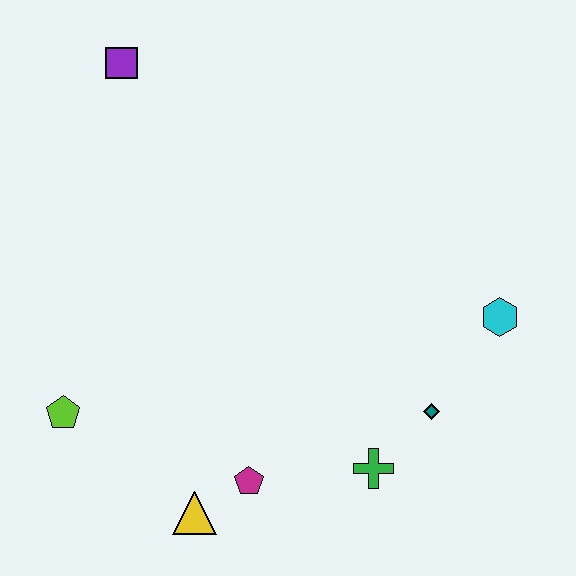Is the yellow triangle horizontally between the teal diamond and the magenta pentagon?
No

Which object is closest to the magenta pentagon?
The yellow triangle is closest to the magenta pentagon.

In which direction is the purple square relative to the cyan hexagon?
The purple square is to the left of the cyan hexagon.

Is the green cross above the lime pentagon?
No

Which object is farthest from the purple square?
The green cross is farthest from the purple square.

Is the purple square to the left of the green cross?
Yes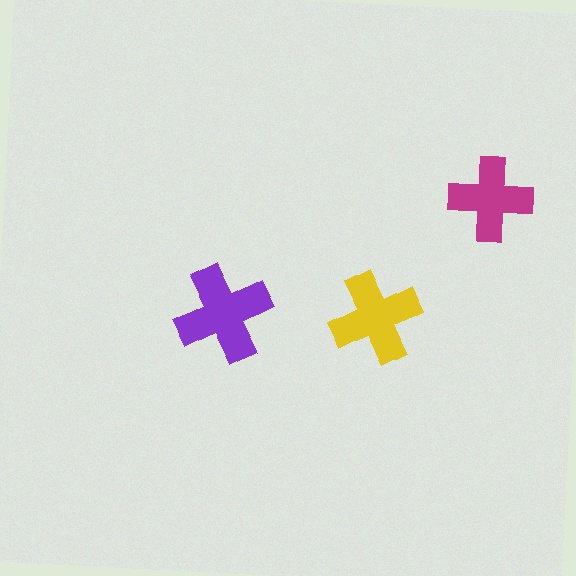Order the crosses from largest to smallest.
the purple one, the yellow one, the magenta one.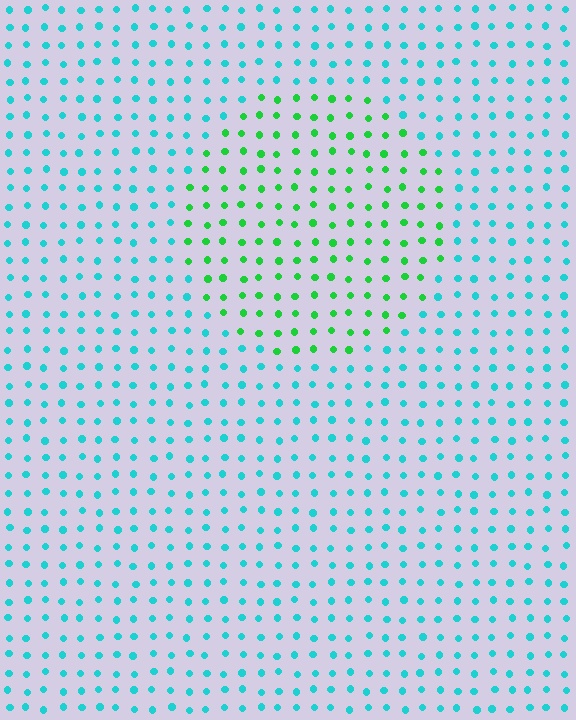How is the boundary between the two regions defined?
The boundary is defined purely by a slight shift in hue (about 50 degrees). Spacing, size, and orientation are identical on both sides.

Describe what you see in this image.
The image is filled with small cyan elements in a uniform arrangement. A circle-shaped region is visible where the elements are tinted to a slightly different hue, forming a subtle color boundary.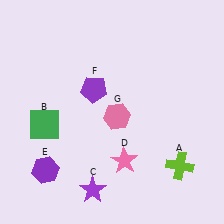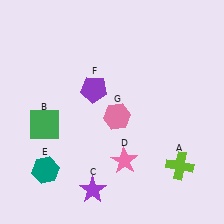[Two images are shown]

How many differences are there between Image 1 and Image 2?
There is 1 difference between the two images.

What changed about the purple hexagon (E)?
In Image 1, E is purple. In Image 2, it changed to teal.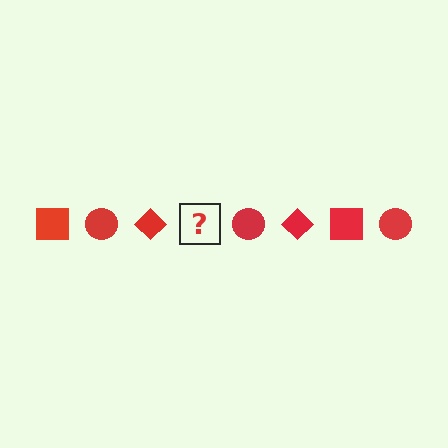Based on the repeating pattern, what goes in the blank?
The blank should be a red square.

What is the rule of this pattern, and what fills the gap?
The rule is that the pattern cycles through square, circle, diamond shapes in red. The gap should be filled with a red square.